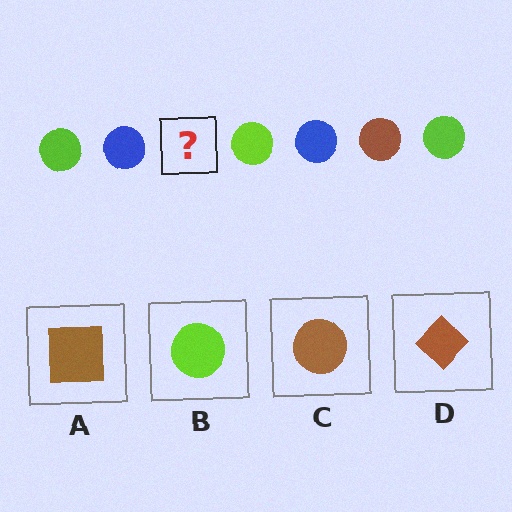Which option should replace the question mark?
Option C.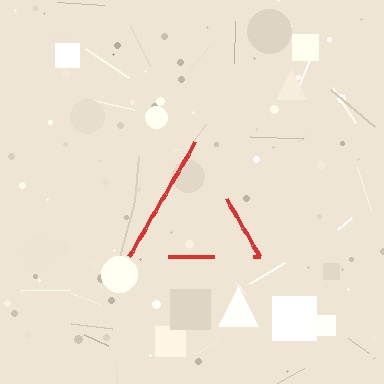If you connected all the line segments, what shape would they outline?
They would outline a triangle.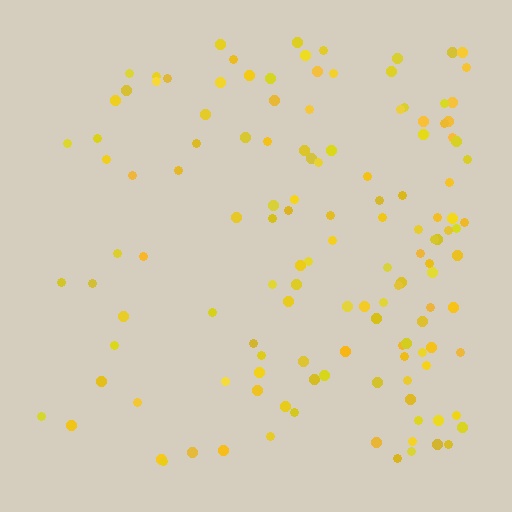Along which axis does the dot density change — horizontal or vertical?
Horizontal.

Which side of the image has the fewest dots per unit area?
The left.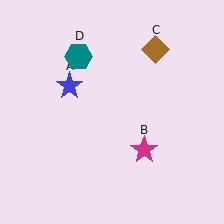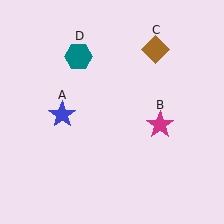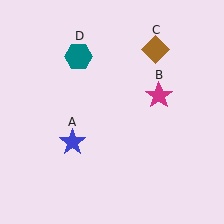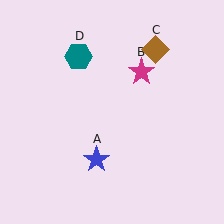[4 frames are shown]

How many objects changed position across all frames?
2 objects changed position: blue star (object A), magenta star (object B).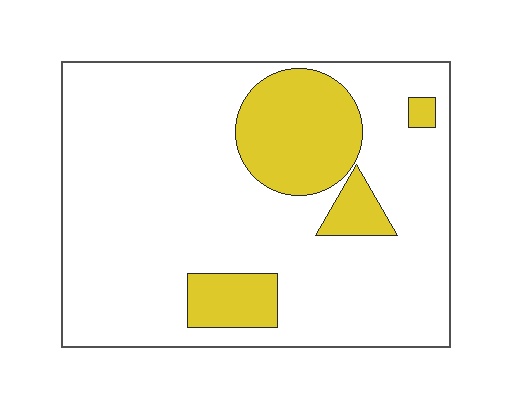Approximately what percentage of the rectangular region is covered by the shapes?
Approximately 20%.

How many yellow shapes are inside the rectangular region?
4.